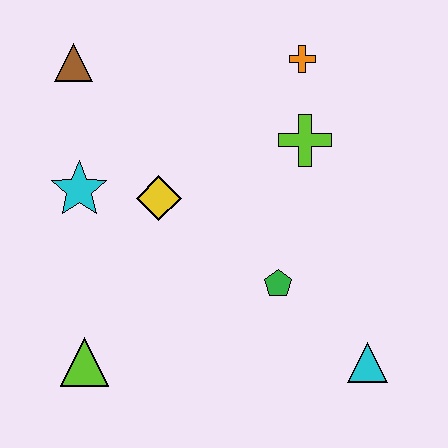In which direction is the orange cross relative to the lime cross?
The orange cross is above the lime cross.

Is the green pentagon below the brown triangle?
Yes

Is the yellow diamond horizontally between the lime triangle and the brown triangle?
No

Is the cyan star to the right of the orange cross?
No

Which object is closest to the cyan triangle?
The green pentagon is closest to the cyan triangle.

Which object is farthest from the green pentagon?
The brown triangle is farthest from the green pentagon.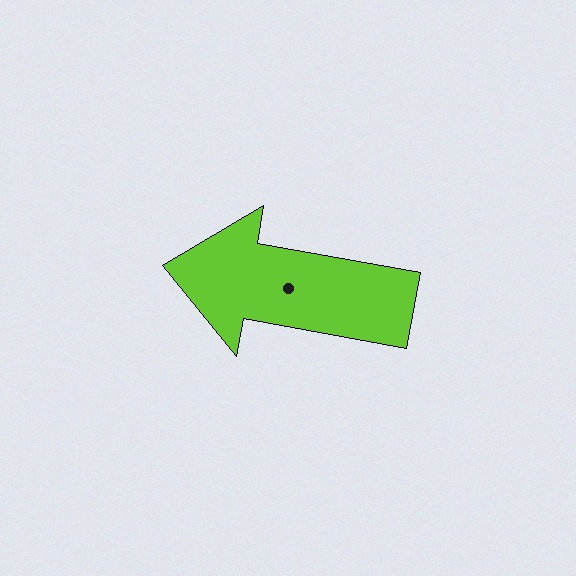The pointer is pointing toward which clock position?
Roughly 9 o'clock.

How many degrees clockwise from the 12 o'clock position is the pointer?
Approximately 280 degrees.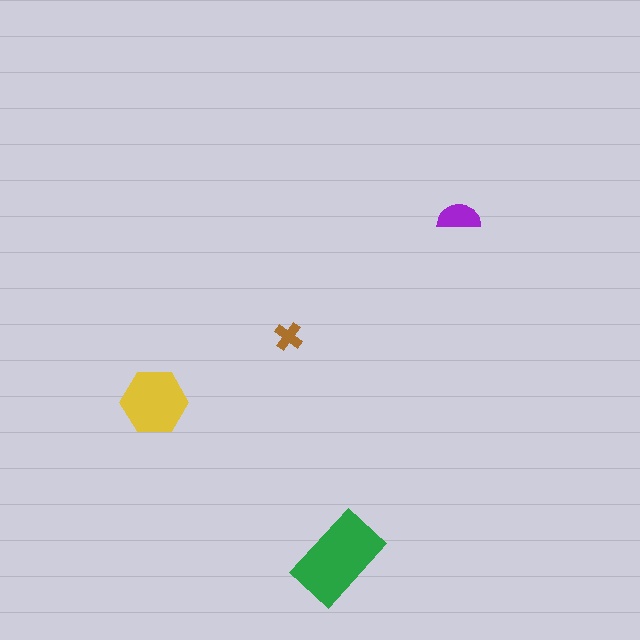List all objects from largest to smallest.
The green rectangle, the yellow hexagon, the purple semicircle, the brown cross.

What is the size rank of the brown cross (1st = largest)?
4th.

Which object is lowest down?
The green rectangle is bottommost.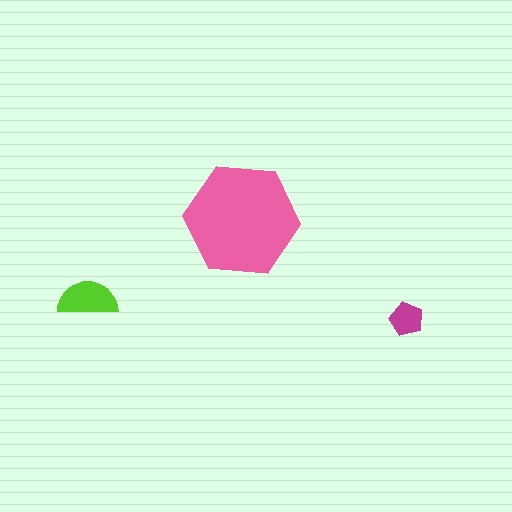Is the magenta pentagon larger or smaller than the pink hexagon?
Smaller.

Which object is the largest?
The pink hexagon.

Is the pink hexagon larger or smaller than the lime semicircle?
Larger.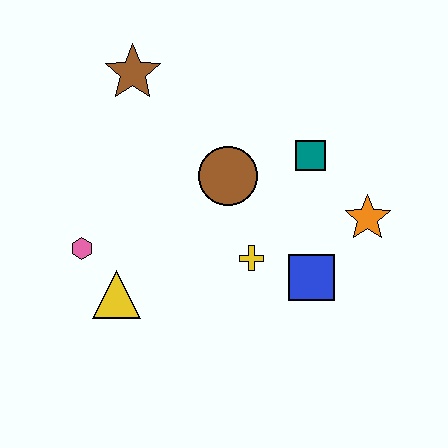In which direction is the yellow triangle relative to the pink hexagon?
The yellow triangle is below the pink hexagon.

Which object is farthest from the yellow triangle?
The orange star is farthest from the yellow triangle.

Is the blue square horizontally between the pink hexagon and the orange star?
Yes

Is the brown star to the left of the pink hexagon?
No